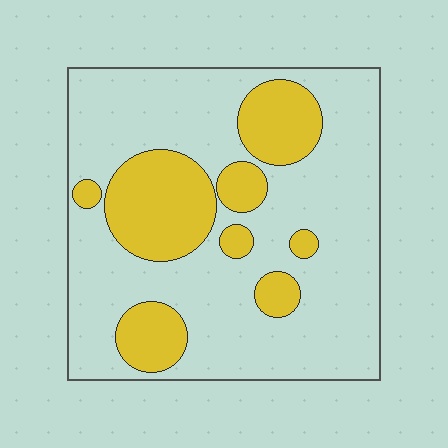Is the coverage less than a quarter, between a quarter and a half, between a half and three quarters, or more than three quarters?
Between a quarter and a half.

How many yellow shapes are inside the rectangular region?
8.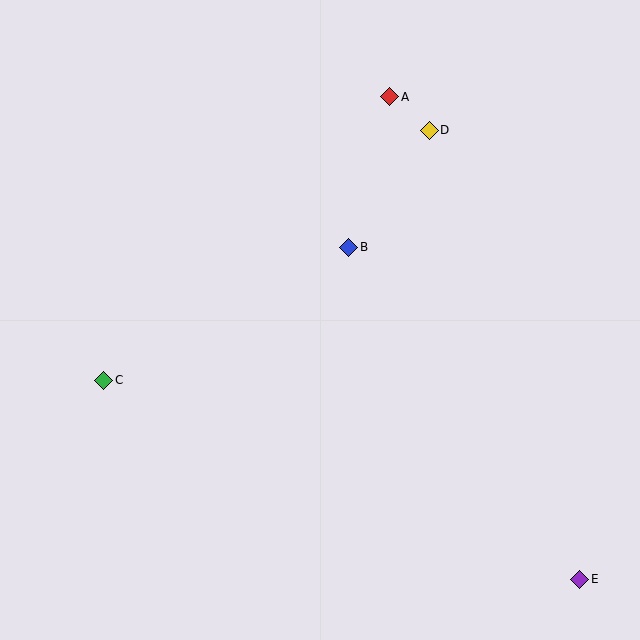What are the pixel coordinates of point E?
Point E is at (580, 579).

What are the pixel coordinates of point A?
Point A is at (390, 97).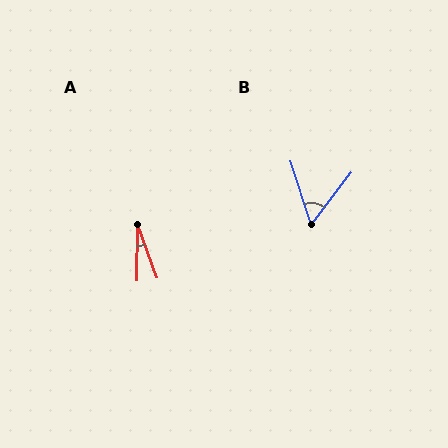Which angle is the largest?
B, at approximately 56 degrees.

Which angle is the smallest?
A, at approximately 21 degrees.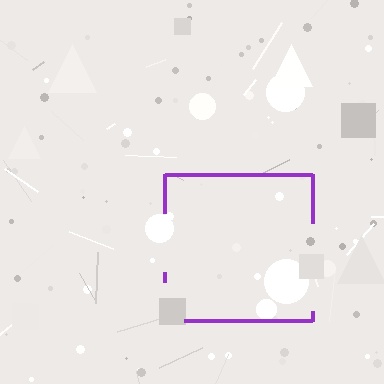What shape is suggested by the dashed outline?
The dashed outline suggests a square.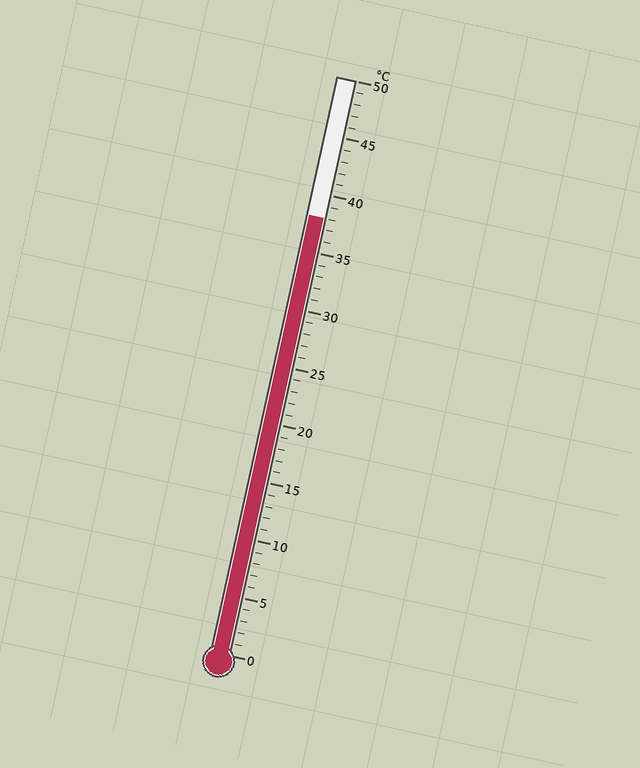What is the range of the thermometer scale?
The thermometer scale ranges from 0°C to 50°C.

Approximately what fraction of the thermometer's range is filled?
The thermometer is filled to approximately 75% of its range.